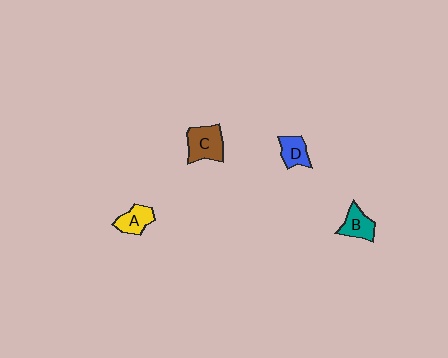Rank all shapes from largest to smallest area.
From largest to smallest: C (brown), B (teal), A (yellow), D (blue).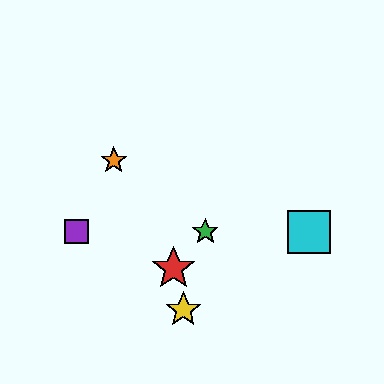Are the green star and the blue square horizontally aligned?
Yes, both are at y≈232.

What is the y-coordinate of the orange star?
The orange star is at y≈160.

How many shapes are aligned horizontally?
4 shapes (the blue square, the green star, the purple square, the cyan square) are aligned horizontally.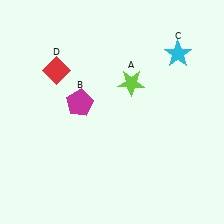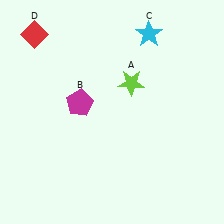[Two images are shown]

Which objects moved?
The objects that moved are: the cyan star (C), the red diamond (D).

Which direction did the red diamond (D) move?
The red diamond (D) moved up.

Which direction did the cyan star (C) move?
The cyan star (C) moved left.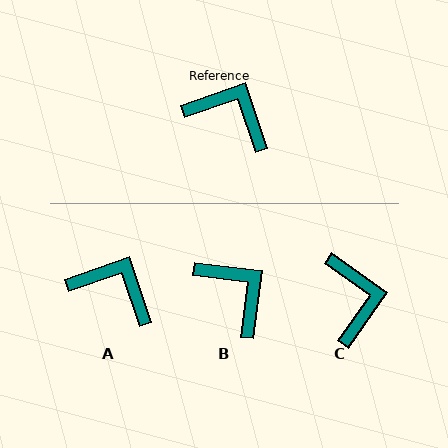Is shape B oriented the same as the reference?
No, it is off by about 26 degrees.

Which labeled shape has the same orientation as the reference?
A.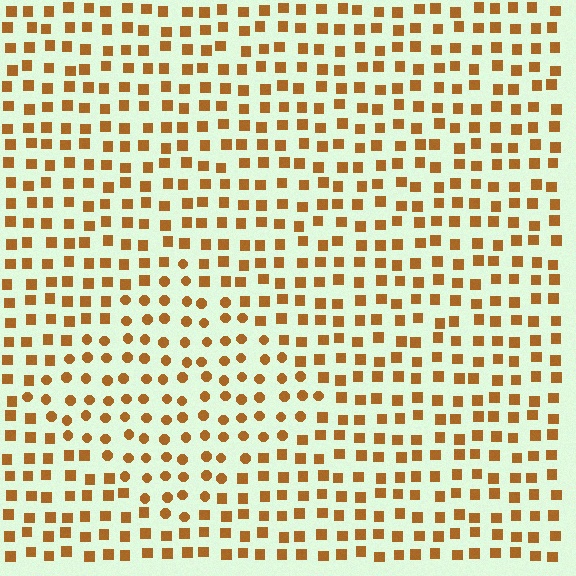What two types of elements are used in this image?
The image uses circles inside the diamond region and squares outside it.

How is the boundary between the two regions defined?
The boundary is defined by a change in element shape: circles inside vs. squares outside. All elements share the same color and spacing.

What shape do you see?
I see a diamond.